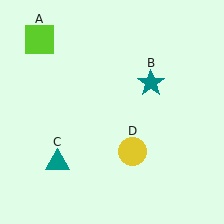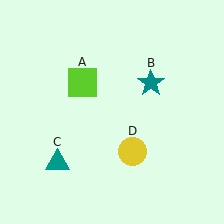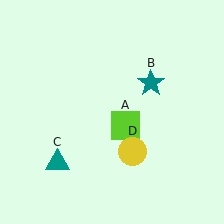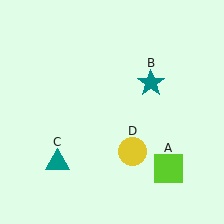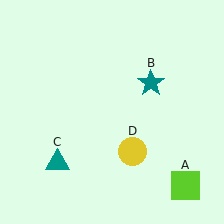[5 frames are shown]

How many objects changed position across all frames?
1 object changed position: lime square (object A).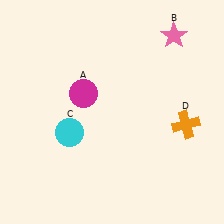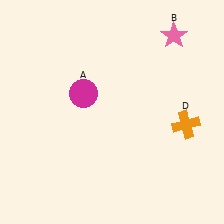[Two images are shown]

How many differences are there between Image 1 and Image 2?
There is 1 difference between the two images.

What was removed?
The cyan circle (C) was removed in Image 2.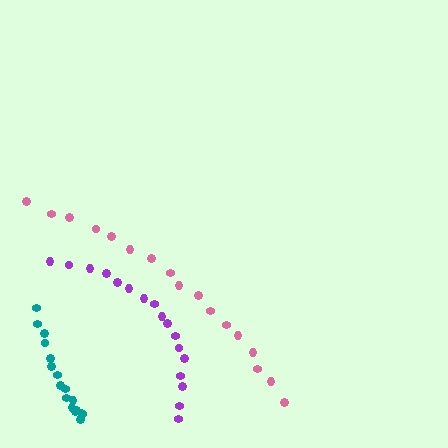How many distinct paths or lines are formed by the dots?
There are 3 distinct paths.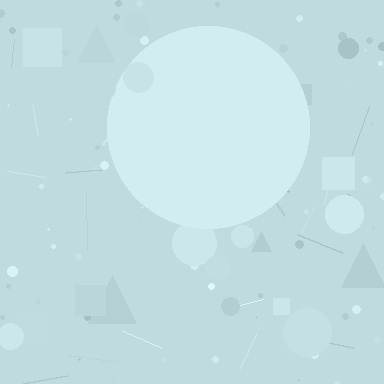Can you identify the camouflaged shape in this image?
The camouflaged shape is a circle.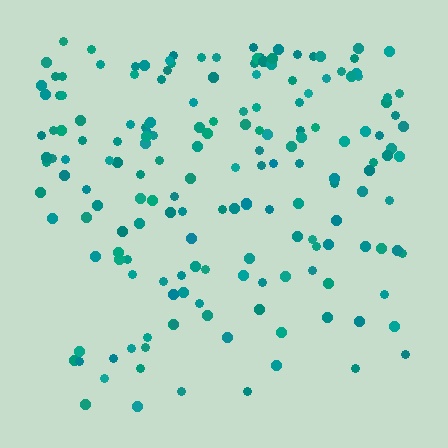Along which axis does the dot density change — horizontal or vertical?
Vertical.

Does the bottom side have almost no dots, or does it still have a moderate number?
Still a moderate number, just noticeably fewer than the top.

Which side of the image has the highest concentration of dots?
The top.